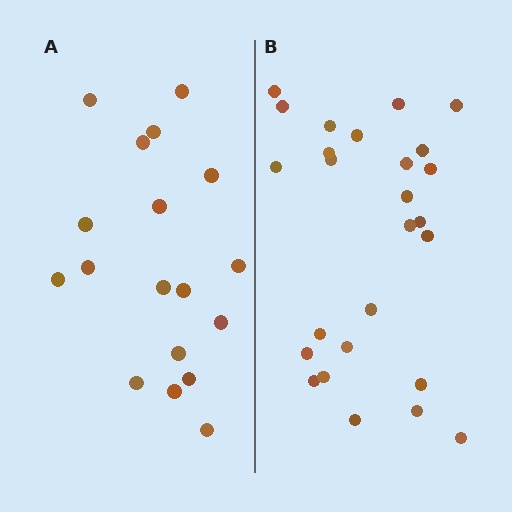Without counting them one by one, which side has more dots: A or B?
Region B (the right region) has more dots.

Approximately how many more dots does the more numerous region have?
Region B has roughly 8 or so more dots than region A.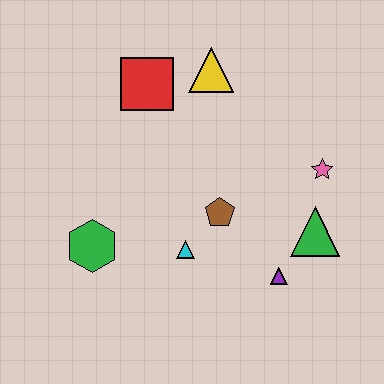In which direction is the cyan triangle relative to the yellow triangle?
The cyan triangle is below the yellow triangle.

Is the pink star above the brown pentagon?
Yes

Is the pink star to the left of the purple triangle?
No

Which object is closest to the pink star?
The green triangle is closest to the pink star.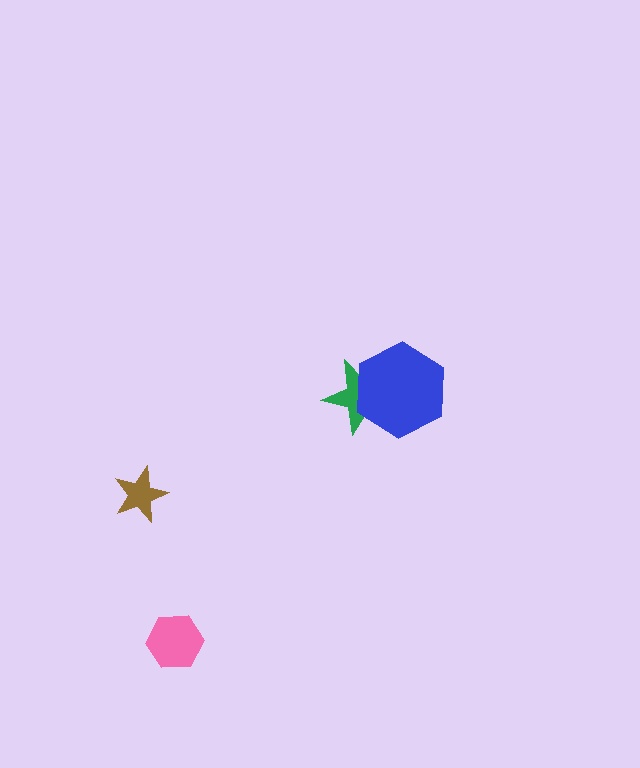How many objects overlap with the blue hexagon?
1 object overlaps with the blue hexagon.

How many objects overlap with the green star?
1 object overlaps with the green star.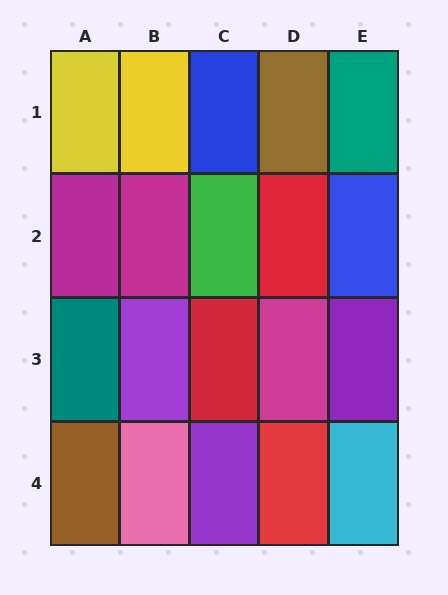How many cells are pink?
1 cell is pink.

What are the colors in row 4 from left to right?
Brown, pink, purple, red, cyan.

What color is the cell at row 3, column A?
Teal.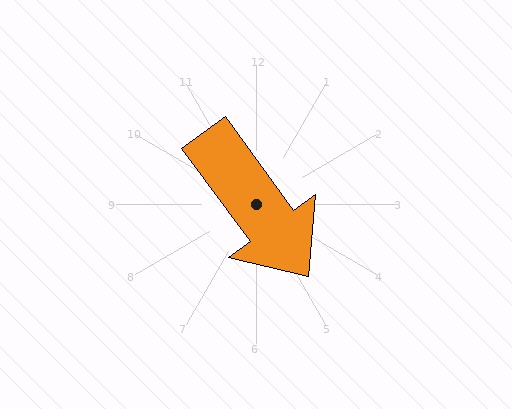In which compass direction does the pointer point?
Southeast.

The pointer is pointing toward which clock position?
Roughly 5 o'clock.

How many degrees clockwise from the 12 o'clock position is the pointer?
Approximately 144 degrees.